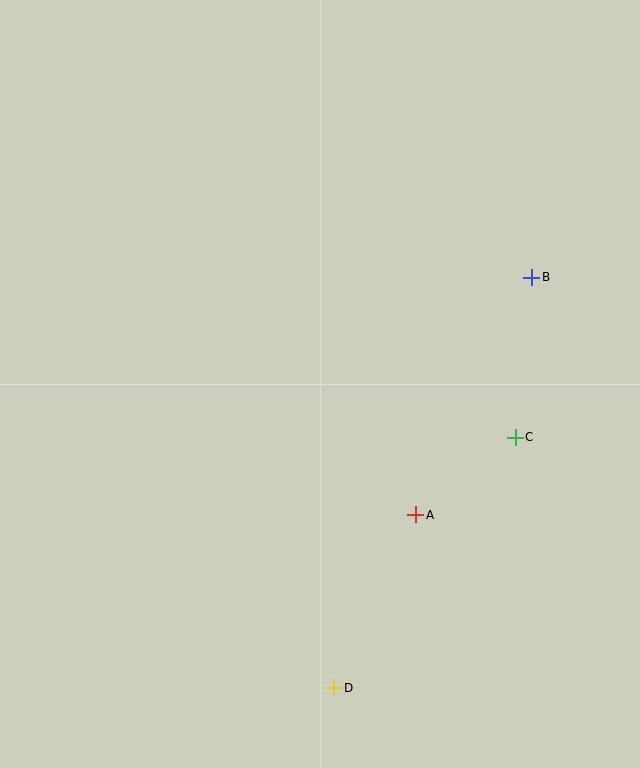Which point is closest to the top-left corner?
Point B is closest to the top-left corner.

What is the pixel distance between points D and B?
The distance between D and B is 456 pixels.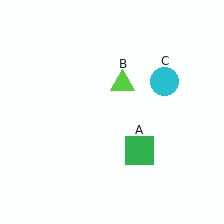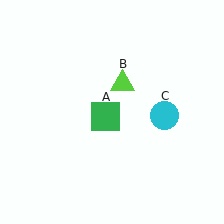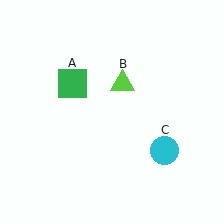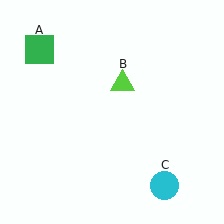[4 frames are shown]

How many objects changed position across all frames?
2 objects changed position: green square (object A), cyan circle (object C).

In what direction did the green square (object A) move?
The green square (object A) moved up and to the left.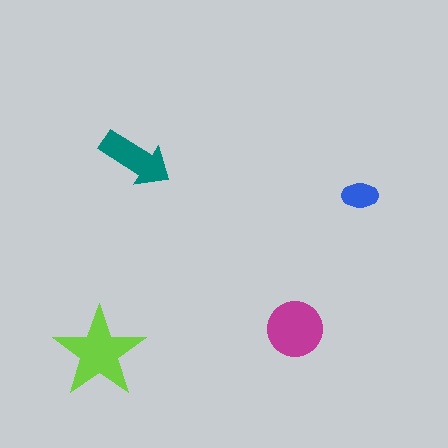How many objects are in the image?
There are 4 objects in the image.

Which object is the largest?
The lime star.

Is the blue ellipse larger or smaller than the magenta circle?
Smaller.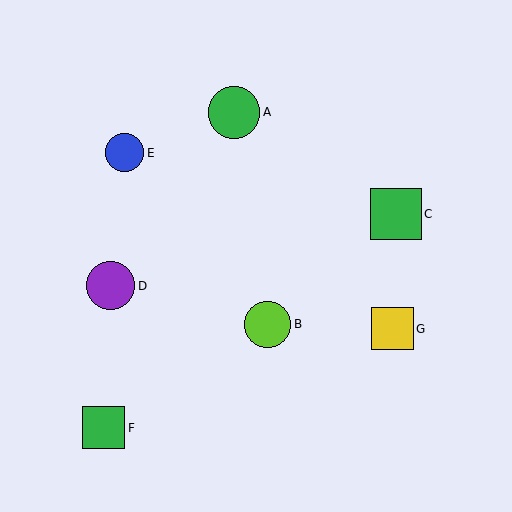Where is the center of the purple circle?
The center of the purple circle is at (111, 286).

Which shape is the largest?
The green circle (labeled A) is the largest.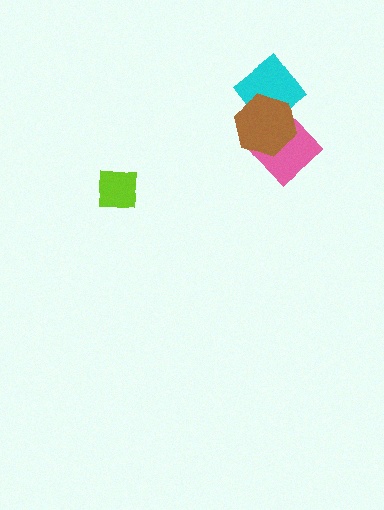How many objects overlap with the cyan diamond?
2 objects overlap with the cyan diamond.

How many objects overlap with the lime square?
0 objects overlap with the lime square.